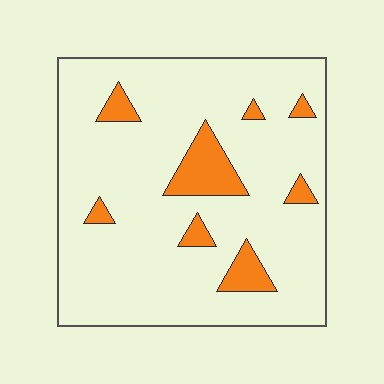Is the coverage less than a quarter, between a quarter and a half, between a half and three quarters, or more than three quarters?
Less than a quarter.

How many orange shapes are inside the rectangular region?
8.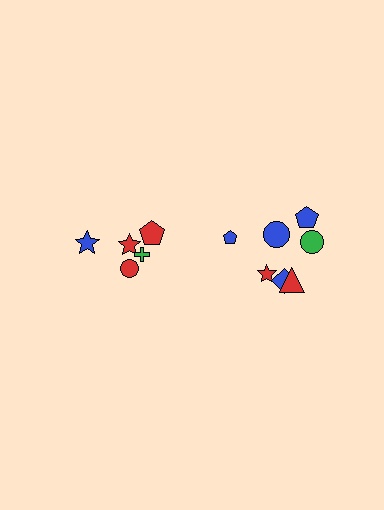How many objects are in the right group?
There are 7 objects.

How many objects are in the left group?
There are 5 objects.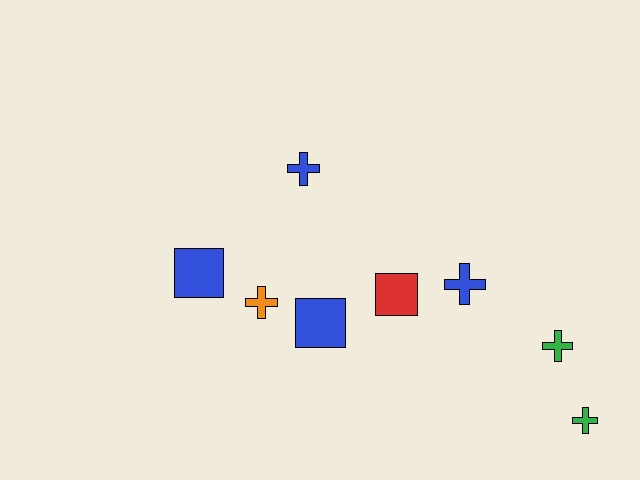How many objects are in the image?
There are 8 objects.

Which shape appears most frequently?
Cross, with 5 objects.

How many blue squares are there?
There are 2 blue squares.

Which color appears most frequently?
Blue, with 4 objects.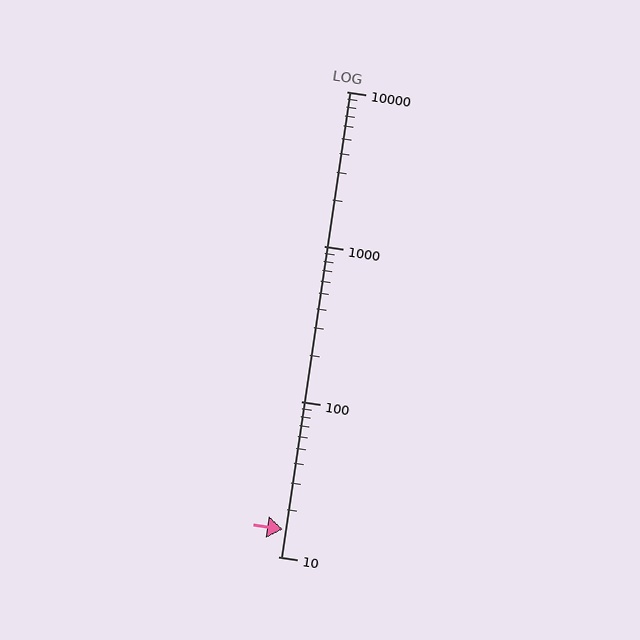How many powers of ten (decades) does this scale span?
The scale spans 3 decades, from 10 to 10000.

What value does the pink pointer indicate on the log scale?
The pointer indicates approximately 15.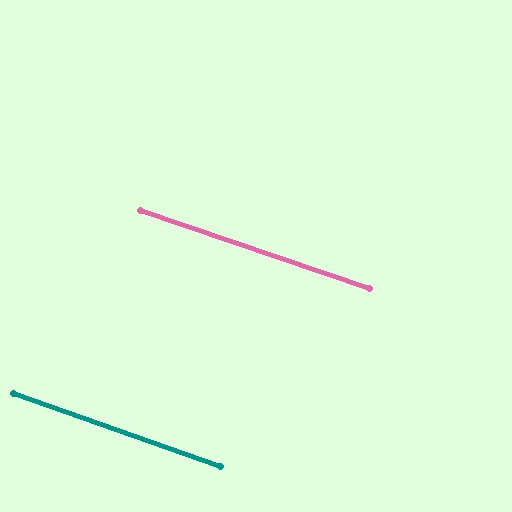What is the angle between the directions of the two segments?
Approximately 1 degree.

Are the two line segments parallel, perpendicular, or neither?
Parallel — their directions differ by only 0.8°.